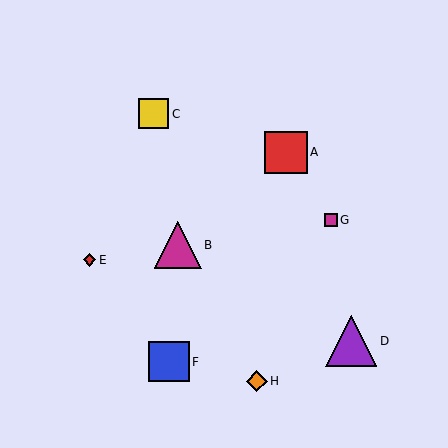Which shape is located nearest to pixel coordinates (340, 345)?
The purple triangle (labeled D) at (351, 341) is nearest to that location.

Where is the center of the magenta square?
The center of the magenta square is at (331, 220).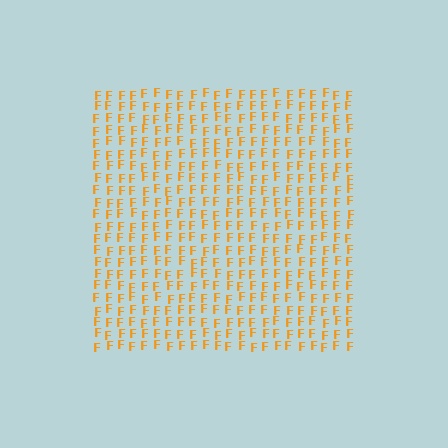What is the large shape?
The large shape is a square.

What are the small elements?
The small elements are letter F's.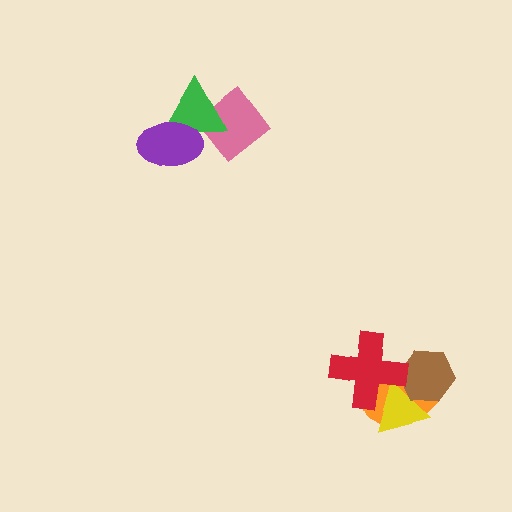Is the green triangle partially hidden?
Yes, it is partially covered by another shape.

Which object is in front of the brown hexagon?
The red cross is in front of the brown hexagon.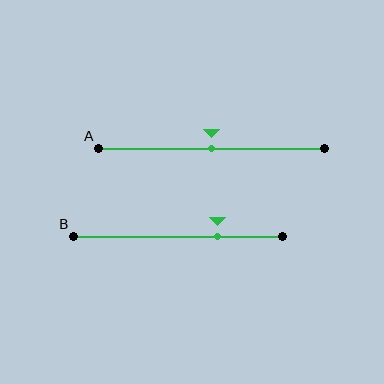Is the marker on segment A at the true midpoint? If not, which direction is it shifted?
Yes, the marker on segment A is at the true midpoint.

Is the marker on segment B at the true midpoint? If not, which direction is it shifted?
No, the marker on segment B is shifted to the right by about 19% of the segment length.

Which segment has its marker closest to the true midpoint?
Segment A has its marker closest to the true midpoint.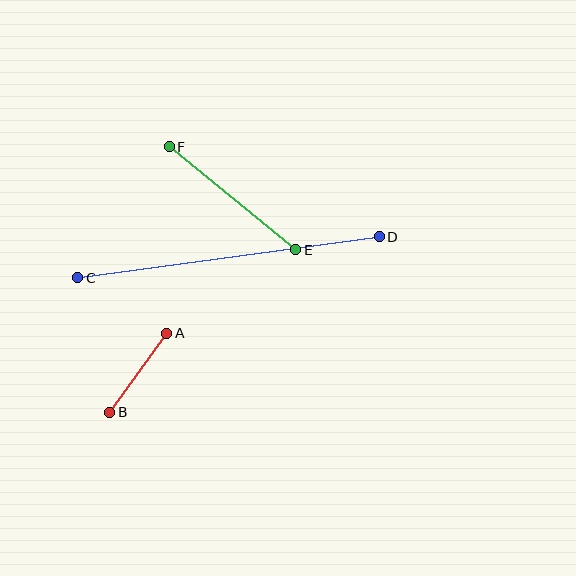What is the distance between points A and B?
The distance is approximately 97 pixels.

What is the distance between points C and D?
The distance is approximately 304 pixels.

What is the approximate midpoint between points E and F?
The midpoint is at approximately (232, 198) pixels.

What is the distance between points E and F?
The distance is approximately 163 pixels.